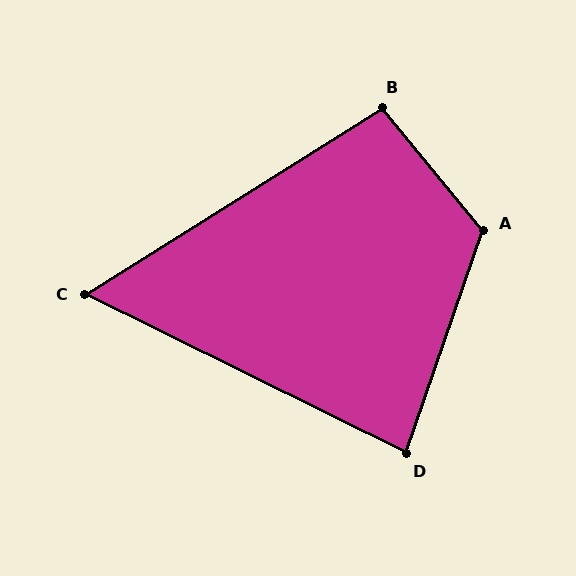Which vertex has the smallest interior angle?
C, at approximately 59 degrees.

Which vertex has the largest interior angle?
A, at approximately 121 degrees.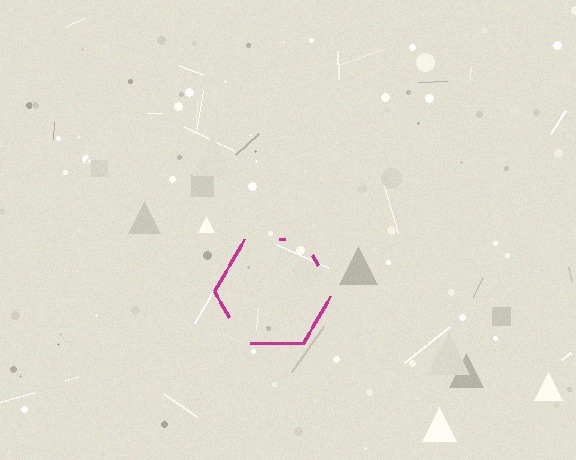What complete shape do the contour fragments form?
The contour fragments form a hexagon.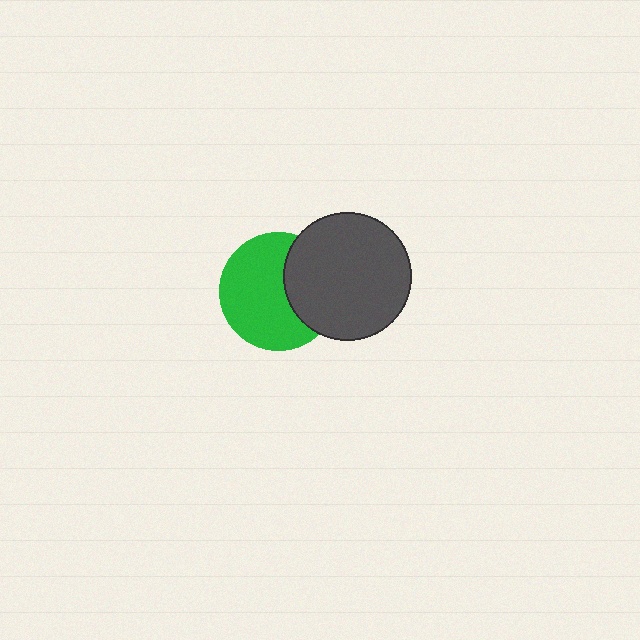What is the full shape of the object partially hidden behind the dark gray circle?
The partially hidden object is a green circle.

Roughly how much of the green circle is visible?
Most of it is visible (roughly 66%).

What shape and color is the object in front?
The object in front is a dark gray circle.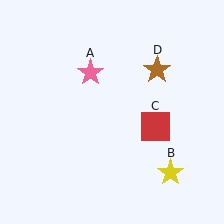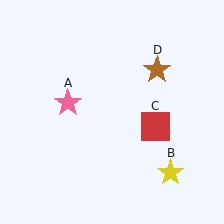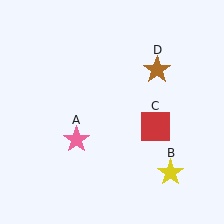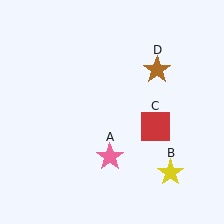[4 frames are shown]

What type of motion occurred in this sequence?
The pink star (object A) rotated counterclockwise around the center of the scene.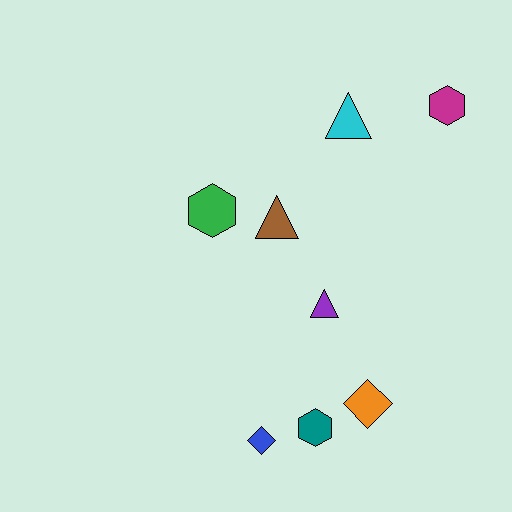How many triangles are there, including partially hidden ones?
There are 3 triangles.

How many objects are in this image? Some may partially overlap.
There are 8 objects.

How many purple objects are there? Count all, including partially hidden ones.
There is 1 purple object.